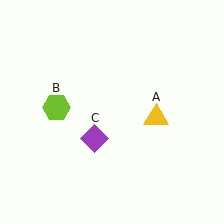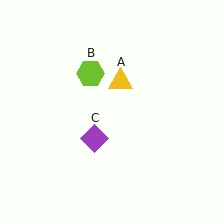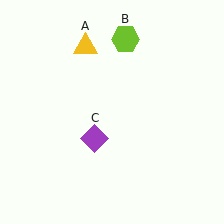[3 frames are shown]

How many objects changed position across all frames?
2 objects changed position: yellow triangle (object A), lime hexagon (object B).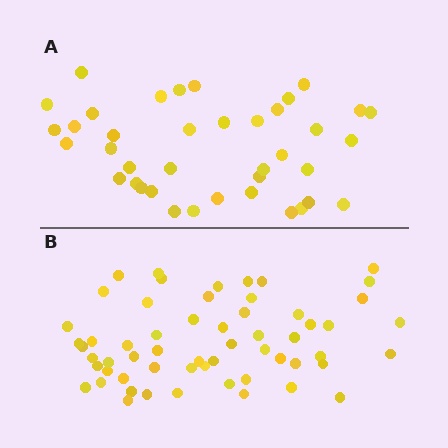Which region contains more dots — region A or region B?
Region B (the bottom region) has more dots.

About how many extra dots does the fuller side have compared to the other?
Region B has approximately 20 more dots than region A.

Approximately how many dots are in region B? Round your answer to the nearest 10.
About 60 dots. (The exact count is 58, which rounds to 60.)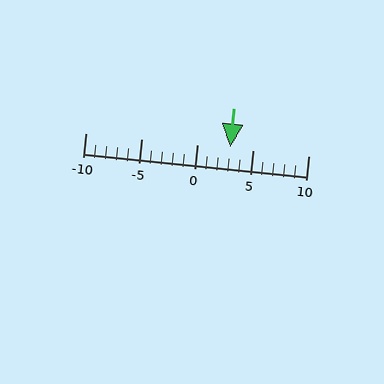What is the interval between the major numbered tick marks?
The major tick marks are spaced 5 units apart.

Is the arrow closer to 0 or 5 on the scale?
The arrow is closer to 5.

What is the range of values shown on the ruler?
The ruler shows values from -10 to 10.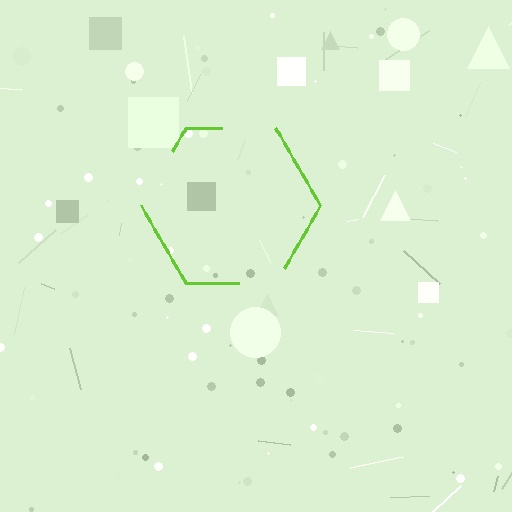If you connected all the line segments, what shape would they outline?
They would outline a hexagon.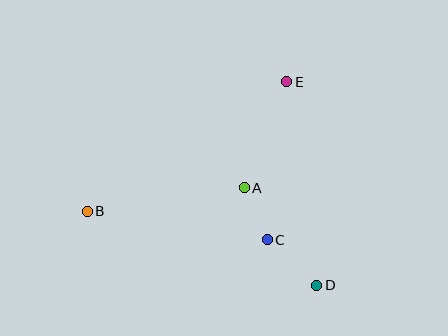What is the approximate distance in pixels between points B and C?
The distance between B and C is approximately 182 pixels.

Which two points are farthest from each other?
Points B and D are farthest from each other.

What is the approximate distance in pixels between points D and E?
The distance between D and E is approximately 206 pixels.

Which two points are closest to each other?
Points A and C are closest to each other.